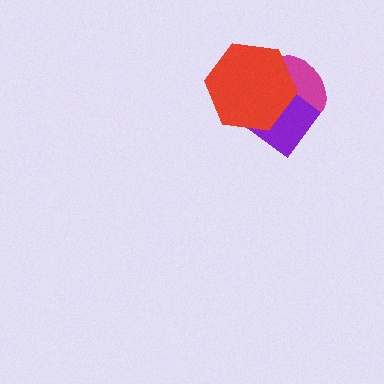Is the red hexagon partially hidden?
No, no other shape covers it.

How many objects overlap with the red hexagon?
2 objects overlap with the red hexagon.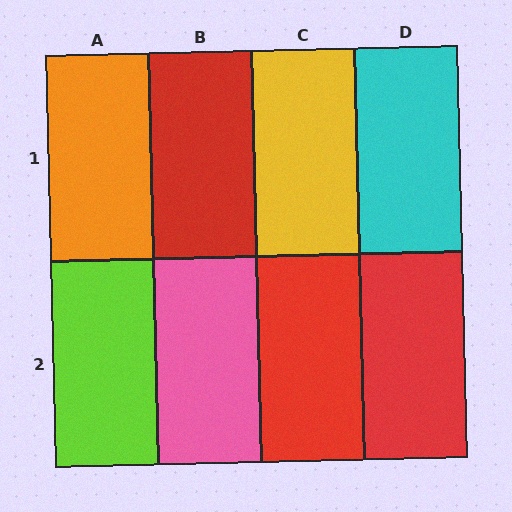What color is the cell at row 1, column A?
Orange.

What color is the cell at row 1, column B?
Red.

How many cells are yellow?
1 cell is yellow.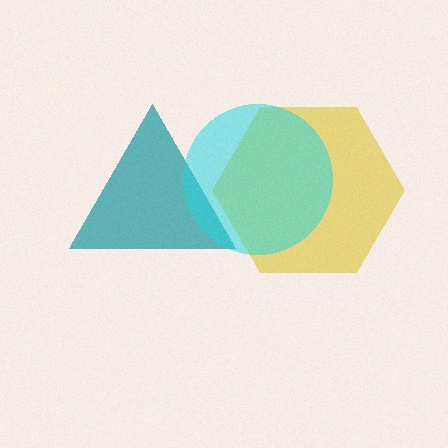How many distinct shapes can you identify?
There are 3 distinct shapes: a teal triangle, a yellow hexagon, a cyan circle.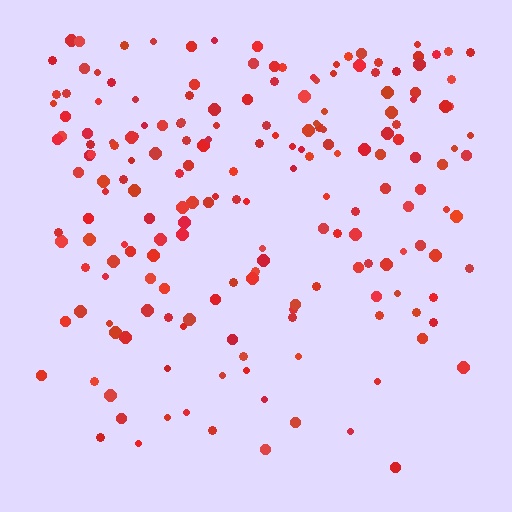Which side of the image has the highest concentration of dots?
The top.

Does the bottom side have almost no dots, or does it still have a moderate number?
Still a moderate number, just noticeably fewer than the top.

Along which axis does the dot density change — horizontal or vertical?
Vertical.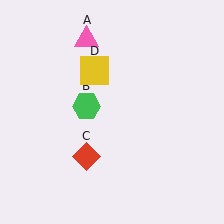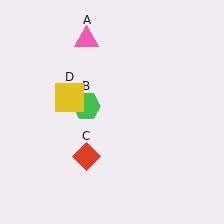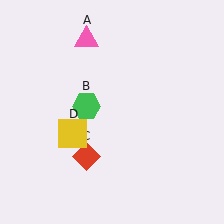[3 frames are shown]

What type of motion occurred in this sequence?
The yellow square (object D) rotated counterclockwise around the center of the scene.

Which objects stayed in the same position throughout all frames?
Pink triangle (object A) and green hexagon (object B) and red diamond (object C) remained stationary.